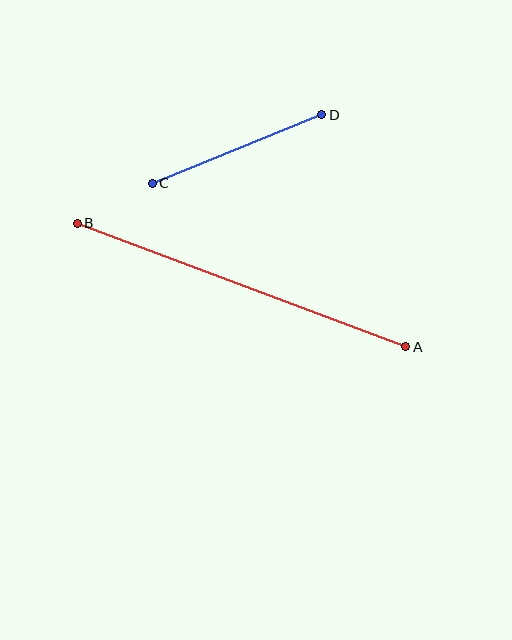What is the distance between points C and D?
The distance is approximately 183 pixels.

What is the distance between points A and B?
The distance is approximately 351 pixels.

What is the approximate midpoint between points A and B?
The midpoint is at approximately (242, 285) pixels.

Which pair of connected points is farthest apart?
Points A and B are farthest apart.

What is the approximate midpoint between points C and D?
The midpoint is at approximately (237, 149) pixels.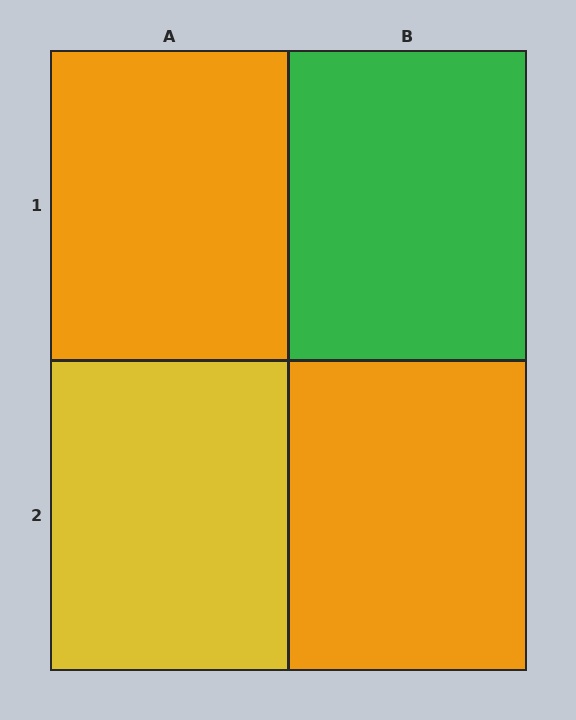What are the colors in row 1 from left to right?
Orange, green.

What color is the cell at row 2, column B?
Orange.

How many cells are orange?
2 cells are orange.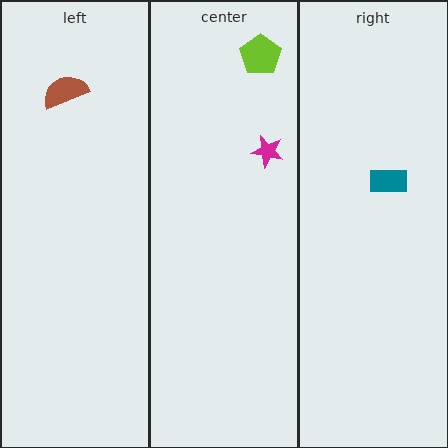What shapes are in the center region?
The lime pentagon, the magenta star.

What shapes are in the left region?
The brown semicircle.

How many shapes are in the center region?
2.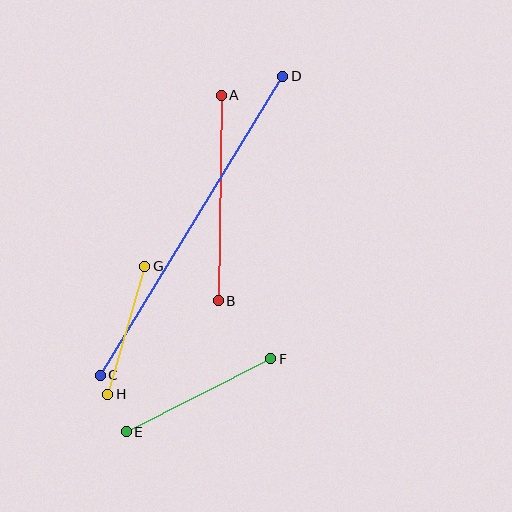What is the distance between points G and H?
The distance is approximately 133 pixels.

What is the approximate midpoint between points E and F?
The midpoint is at approximately (198, 395) pixels.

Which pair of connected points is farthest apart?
Points C and D are farthest apart.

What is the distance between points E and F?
The distance is approximately 162 pixels.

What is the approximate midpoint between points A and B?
The midpoint is at approximately (220, 198) pixels.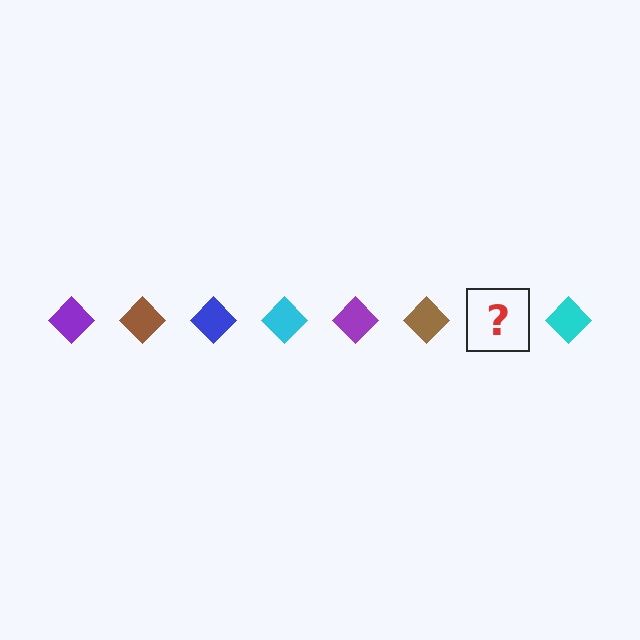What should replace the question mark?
The question mark should be replaced with a blue diamond.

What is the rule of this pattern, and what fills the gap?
The rule is that the pattern cycles through purple, brown, blue, cyan diamonds. The gap should be filled with a blue diamond.